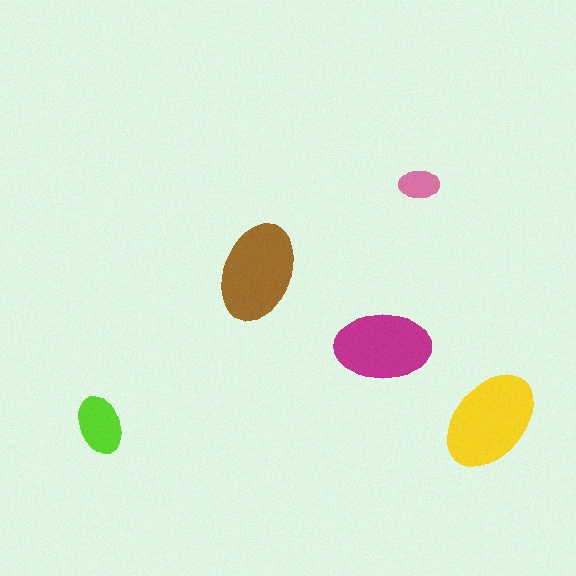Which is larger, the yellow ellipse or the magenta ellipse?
The yellow one.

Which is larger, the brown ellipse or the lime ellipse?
The brown one.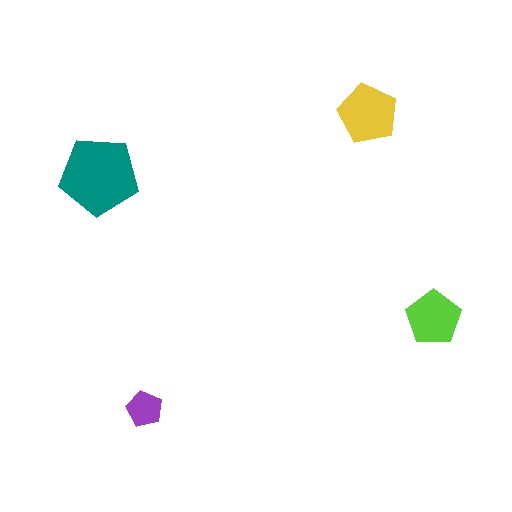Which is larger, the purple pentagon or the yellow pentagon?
The yellow one.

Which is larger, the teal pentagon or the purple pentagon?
The teal one.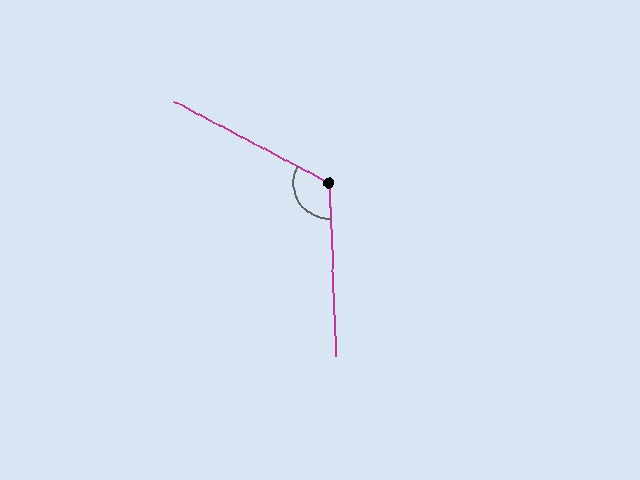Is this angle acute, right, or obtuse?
It is obtuse.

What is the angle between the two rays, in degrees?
Approximately 120 degrees.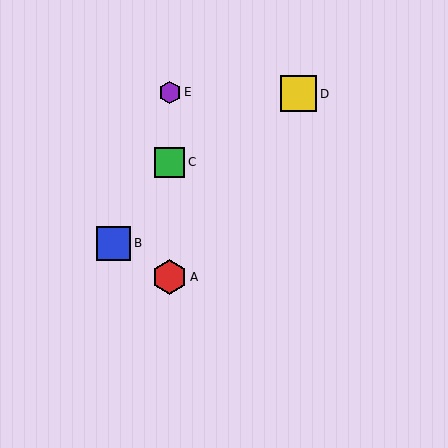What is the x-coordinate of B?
Object B is at x≈113.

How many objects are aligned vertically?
3 objects (A, C, E) are aligned vertically.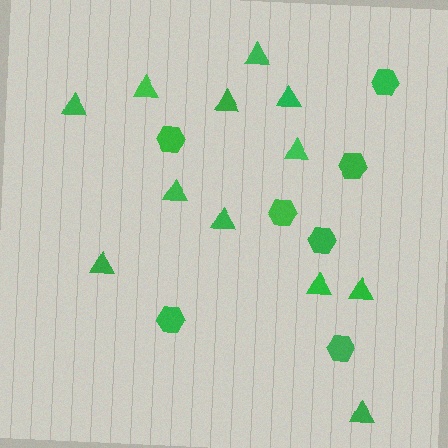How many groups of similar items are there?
There are 2 groups: one group of triangles (12) and one group of hexagons (7).